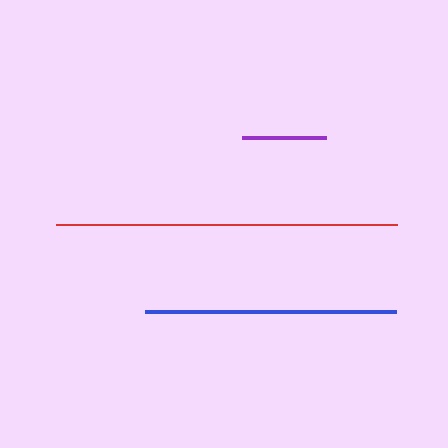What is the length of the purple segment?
The purple segment is approximately 84 pixels long.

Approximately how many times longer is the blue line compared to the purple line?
The blue line is approximately 3.0 times the length of the purple line.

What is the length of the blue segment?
The blue segment is approximately 251 pixels long.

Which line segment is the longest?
The red line is the longest at approximately 341 pixels.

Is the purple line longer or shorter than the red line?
The red line is longer than the purple line.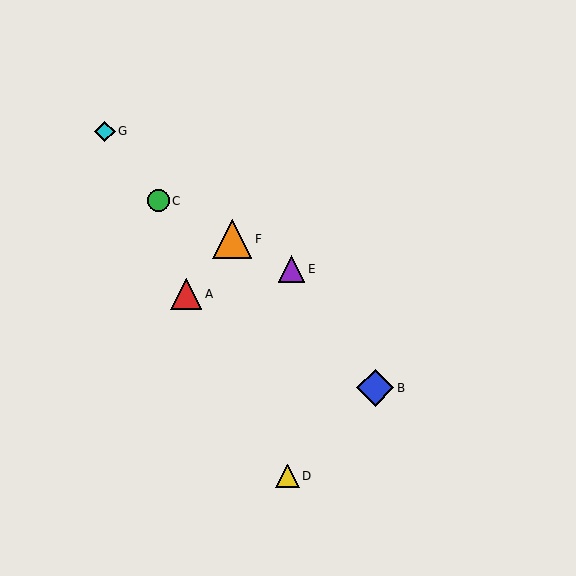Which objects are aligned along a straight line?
Objects C, E, F are aligned along a straight line.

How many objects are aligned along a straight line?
3 objects (C, E, F) are aligned along a straight line.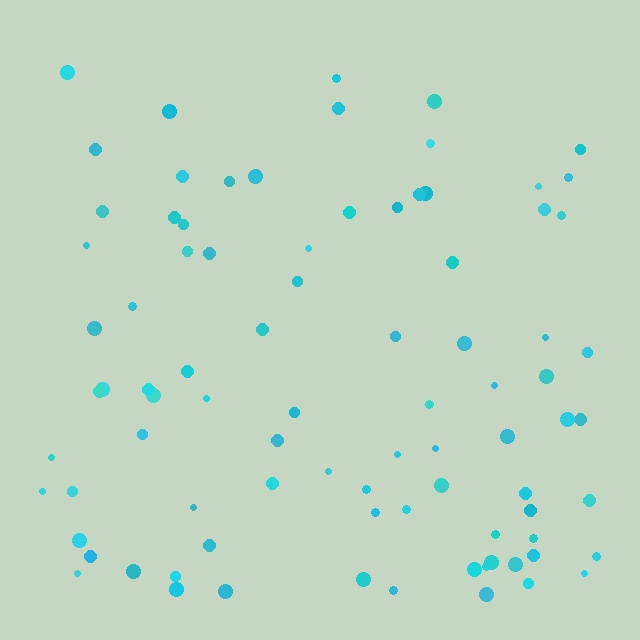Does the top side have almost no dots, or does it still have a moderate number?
Still a moderate number, just noticeably fewer than the bottom.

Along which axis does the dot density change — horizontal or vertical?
Vertical.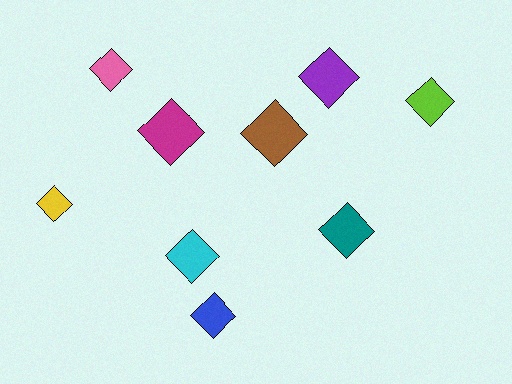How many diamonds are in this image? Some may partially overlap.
There are 9 diamonds.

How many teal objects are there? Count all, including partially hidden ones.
There is 1 teal object.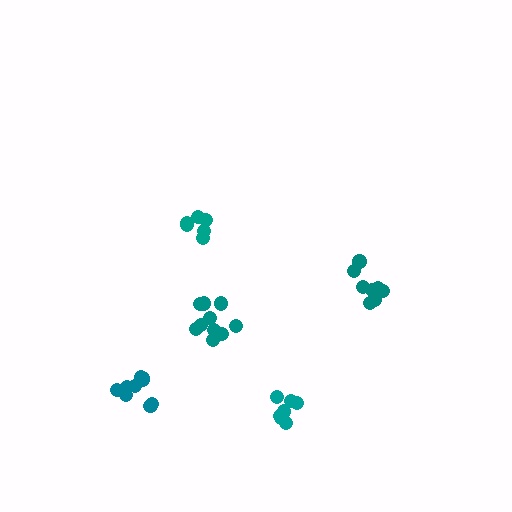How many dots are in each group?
Group 1: 8 dots, Group 2: 10 dots, Group 3: 9 dots, Group 4: 7 dots, Group 5: 7 dots (41 total).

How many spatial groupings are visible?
There are 5 spatial groupings.